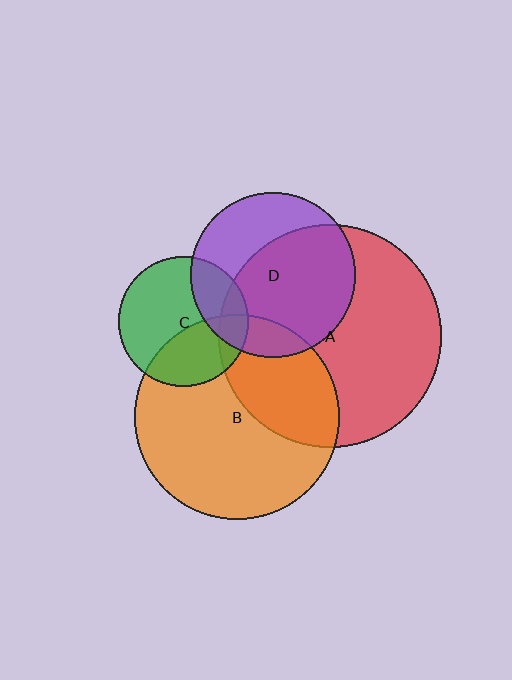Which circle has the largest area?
Circle A (red).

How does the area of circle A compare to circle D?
Approximately 1.8 times.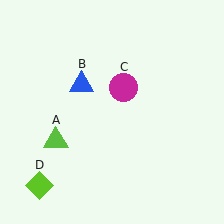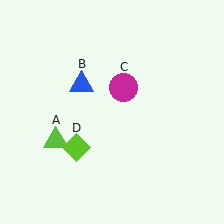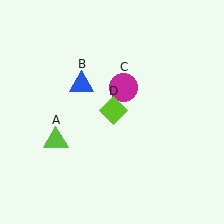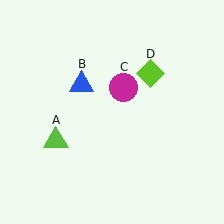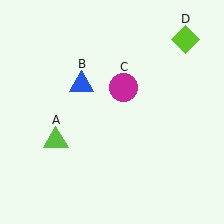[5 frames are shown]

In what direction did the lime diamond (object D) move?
The lime diamond (object D) moved up and to the right.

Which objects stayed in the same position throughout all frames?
Lime triangle (object A) and blue triangle (object B) and magenta circle (object C) remained stationary.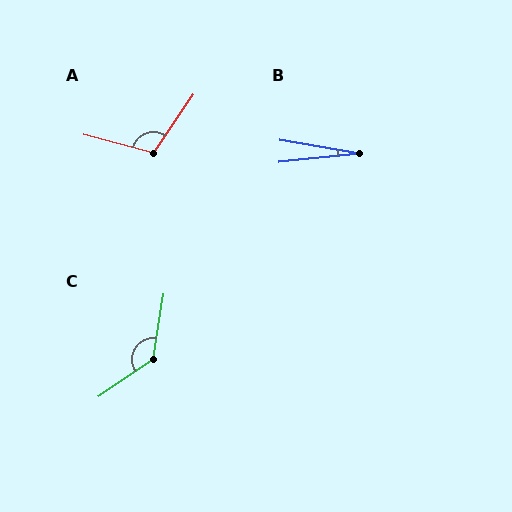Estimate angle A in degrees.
Approximately 109 degrees.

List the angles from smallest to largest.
B (16°), A (109°), C (133°).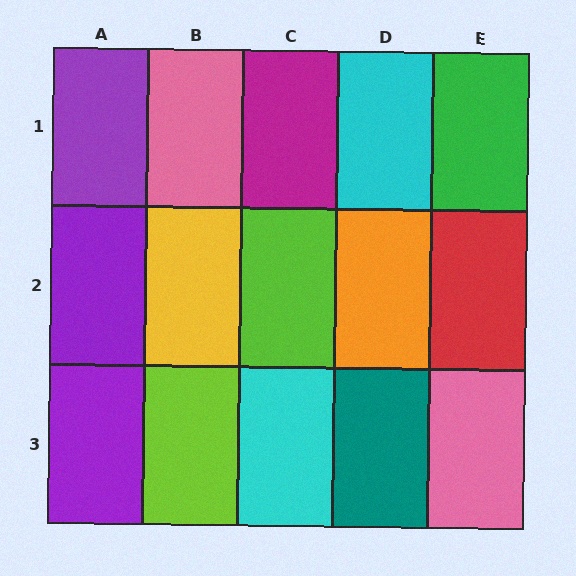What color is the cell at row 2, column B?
Yellow.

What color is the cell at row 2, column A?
Purple.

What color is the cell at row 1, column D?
Cyan.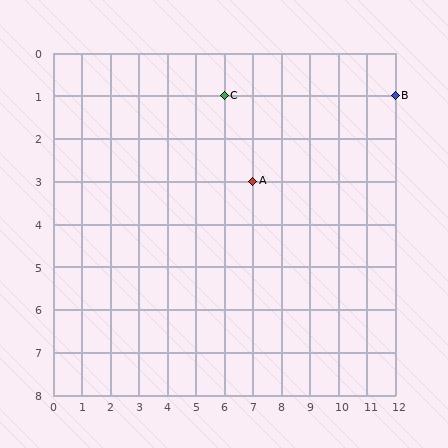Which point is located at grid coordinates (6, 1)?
Point C is at (6, 1).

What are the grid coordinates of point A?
Point A is at grid coordinates (7, 3).